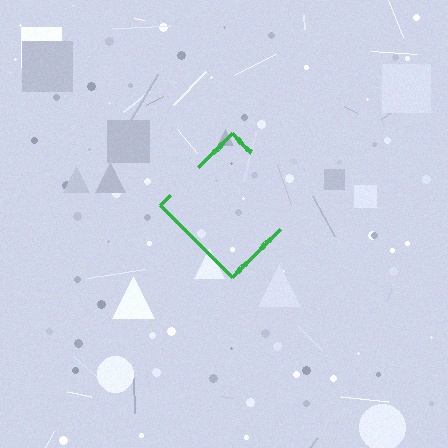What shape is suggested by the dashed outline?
The dashed outline suggests a diamond.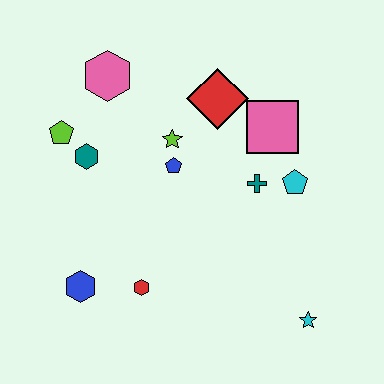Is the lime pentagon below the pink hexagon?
Yes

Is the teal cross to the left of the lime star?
No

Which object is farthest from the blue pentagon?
The cyan star is farthest from the blue pentagon.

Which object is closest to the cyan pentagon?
The teal cross is closest to the cyan pentagon.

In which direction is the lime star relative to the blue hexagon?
The lime star is above the blue hexagon.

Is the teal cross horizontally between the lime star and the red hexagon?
No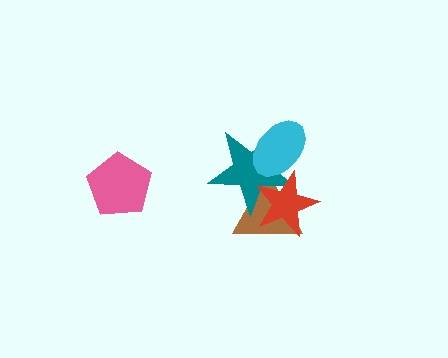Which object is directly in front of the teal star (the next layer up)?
The red star is directly in front of the teal star.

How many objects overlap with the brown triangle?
2 objects overlap with the brown triangle.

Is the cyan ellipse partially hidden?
No, no other shape covers it.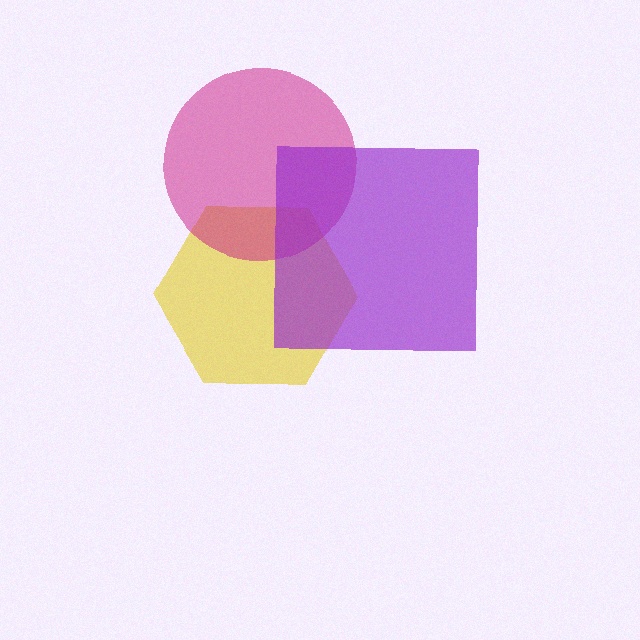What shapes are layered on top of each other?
The layered shapes are: a yellow hexagon, a magenta circle, a purple square.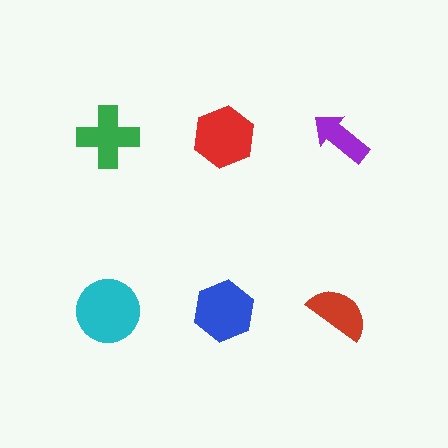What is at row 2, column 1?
A cyan circle.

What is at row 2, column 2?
A blue hexagon.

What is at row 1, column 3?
A purple arrow.